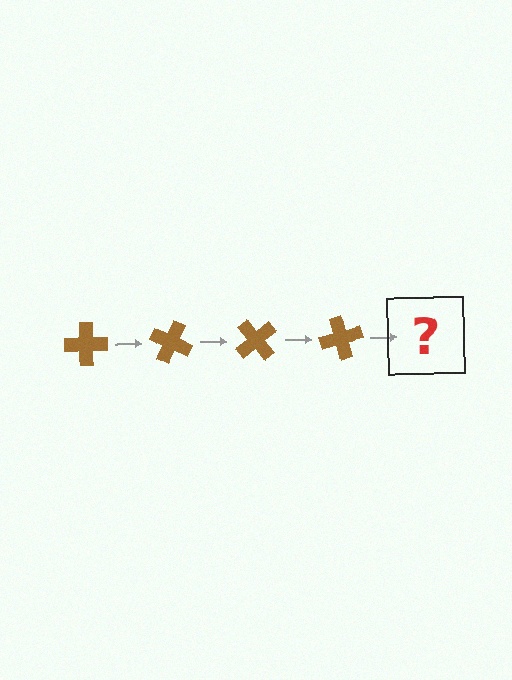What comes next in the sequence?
The next element should be a brown cross rotated 100 degrees.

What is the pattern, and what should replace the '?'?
The pattern is that the cross rotates 25 degrees each step. The '?' should be a brown cross rotated 100 degrees.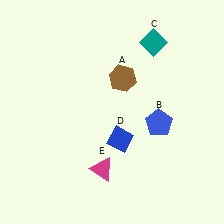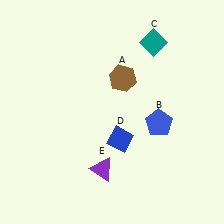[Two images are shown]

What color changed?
The triangle (E) changed from magenta in Image 1 to purple in Image 2.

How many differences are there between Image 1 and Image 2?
There is 1 difference between the two images.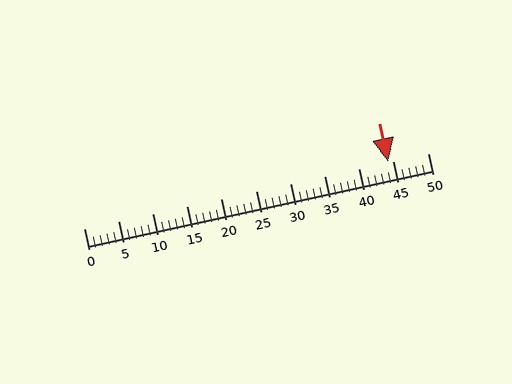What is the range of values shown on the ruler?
The ruler shows values from 0 to 50.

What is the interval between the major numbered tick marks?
The major tick marks are spaced 5 units apart.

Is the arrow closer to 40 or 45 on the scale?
The arrow is closer to 45.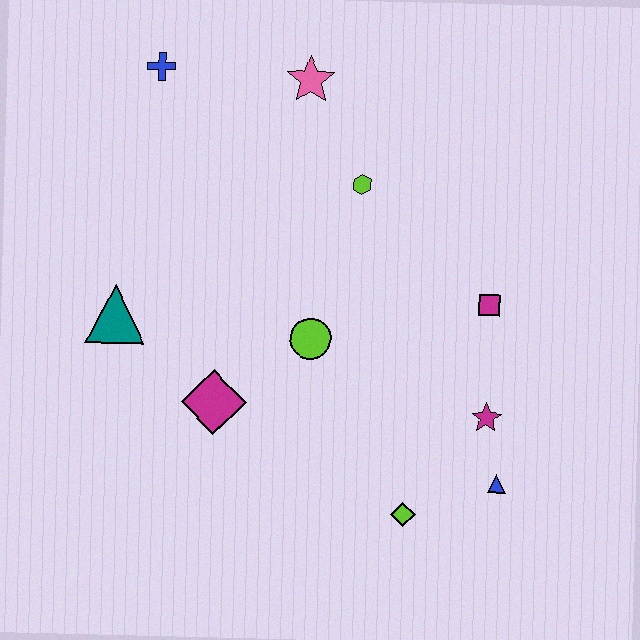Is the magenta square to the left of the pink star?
No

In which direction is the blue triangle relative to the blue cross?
The blue triangle is below the blue cross.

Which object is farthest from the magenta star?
The blue cross is farthest from the magenta star.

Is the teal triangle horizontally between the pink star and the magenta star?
No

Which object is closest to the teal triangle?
The magenta diamond is closest to the teal triangle.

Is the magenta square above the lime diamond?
Yes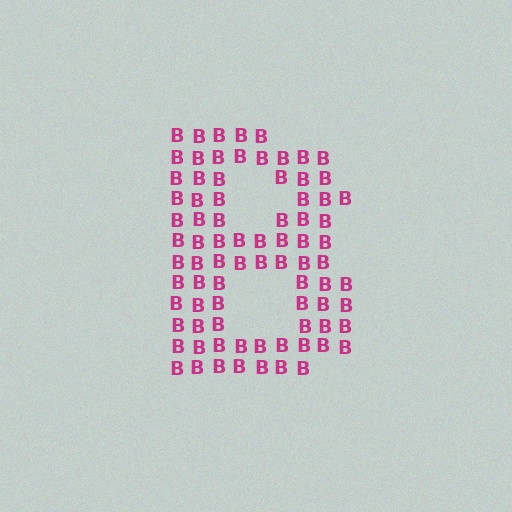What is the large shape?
The large shape is the letter B.